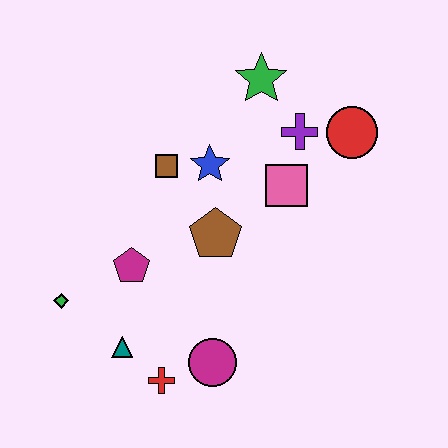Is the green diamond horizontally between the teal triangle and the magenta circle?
No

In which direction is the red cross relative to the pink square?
The red cross is below the pink square.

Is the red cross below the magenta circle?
Yes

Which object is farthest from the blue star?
The red cross is farthest from the blue star.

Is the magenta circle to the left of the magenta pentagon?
No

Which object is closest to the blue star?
The brown square is closest to the blue star.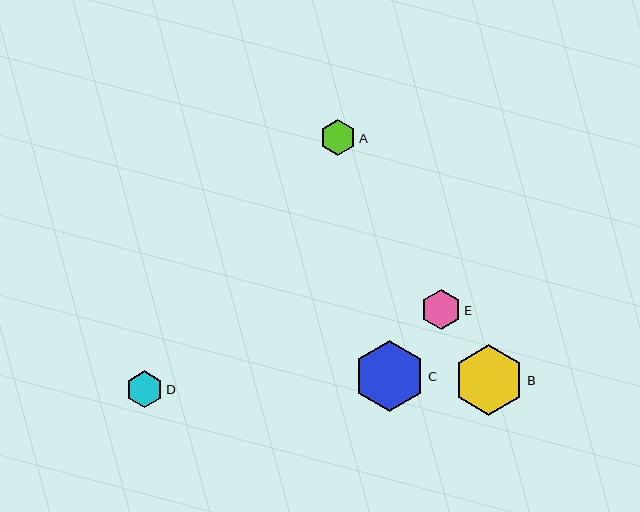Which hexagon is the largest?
Hexagon C is the largest with a size of approximately 71 pixels.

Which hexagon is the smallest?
Hexagon A is the smallest with a size of approximately 36 pixels.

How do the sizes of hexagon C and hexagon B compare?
Hexagon C and hexagon B are approximately the same size.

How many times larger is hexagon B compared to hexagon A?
Hexagon B is approximately 2.0 times the size of hexagon A.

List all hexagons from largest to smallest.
From largest to smallest: C, B, E, D, A.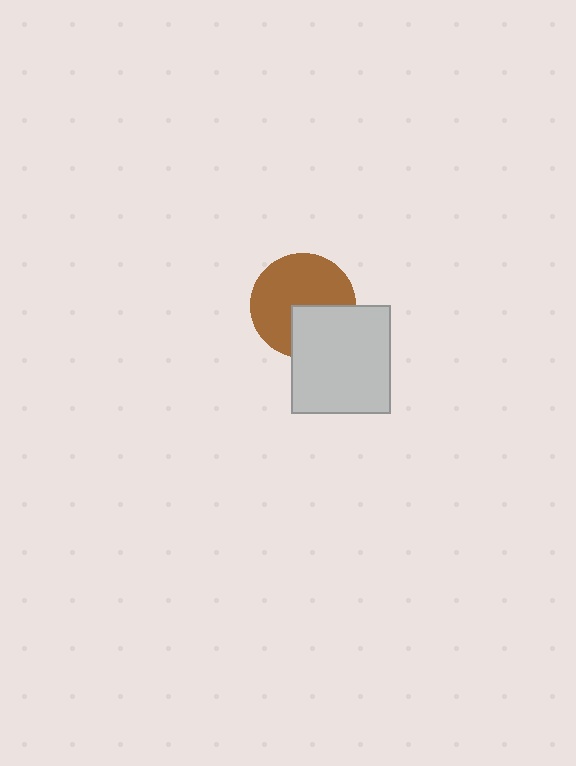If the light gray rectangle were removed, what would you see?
You would see the complete brown circle.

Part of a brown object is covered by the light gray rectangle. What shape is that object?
It is a circle.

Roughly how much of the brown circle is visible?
Most of it is visible (roughly 68%).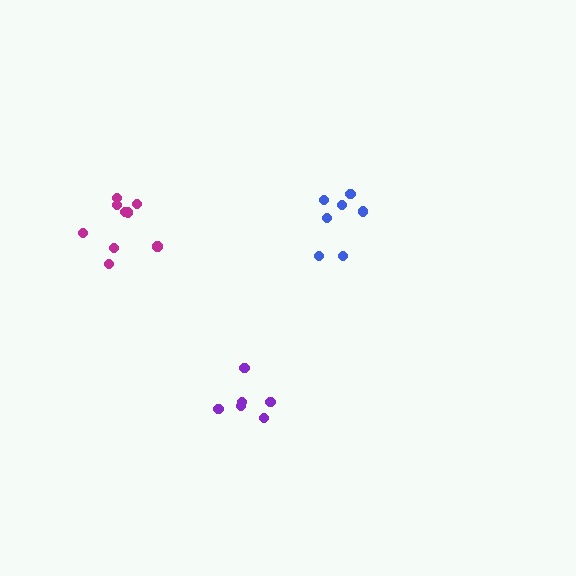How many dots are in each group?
Group 1: 7 dots, Group 2: 9 dots, Group 3: 6 dots (22 total).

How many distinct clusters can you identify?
There are 3 distinct clusters.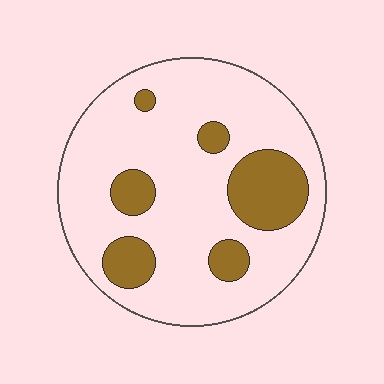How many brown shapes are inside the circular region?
6.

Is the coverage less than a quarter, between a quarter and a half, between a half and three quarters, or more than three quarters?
Less than a quarter.